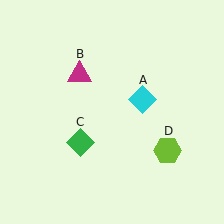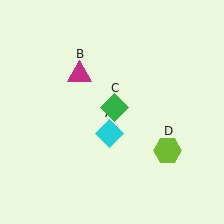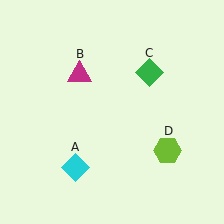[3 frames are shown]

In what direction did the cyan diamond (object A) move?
The cyan diamond (object A) moved down and to the left.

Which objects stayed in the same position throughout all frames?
Magenta triangle (object B) and lime hexagon (object D) remained stationary.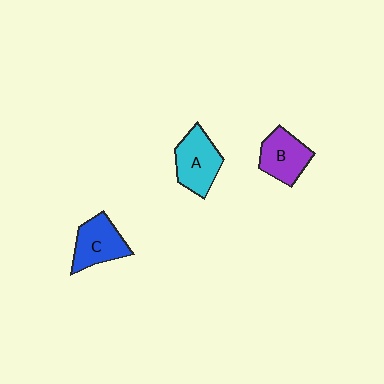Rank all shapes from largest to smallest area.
From largest to smallest: A (cyan), C (blue), B (purple).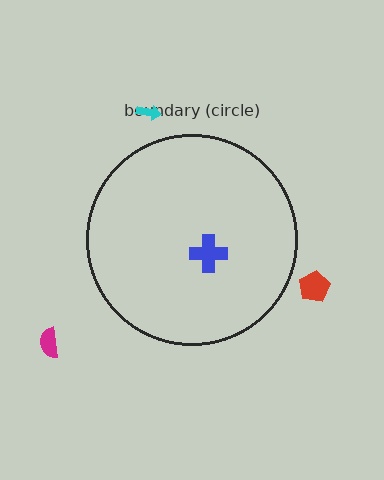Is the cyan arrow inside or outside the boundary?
Outside.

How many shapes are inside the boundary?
1 inside, 3 outside.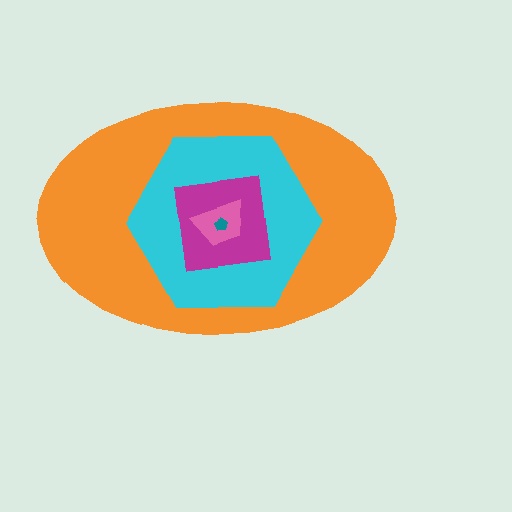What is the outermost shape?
The orange ellipse.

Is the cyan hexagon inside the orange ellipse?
Yes.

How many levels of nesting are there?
5.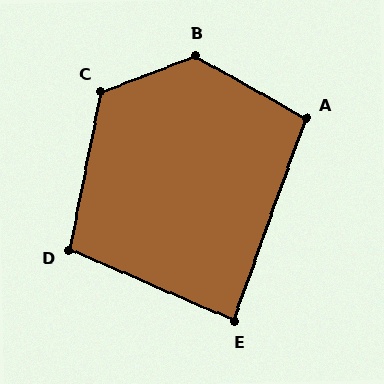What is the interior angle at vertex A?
Approximately 100 degrees (obtuse).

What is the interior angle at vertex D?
Approximately 102 degrees (obtuse).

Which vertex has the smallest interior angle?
E, at approximately 86 degrees.